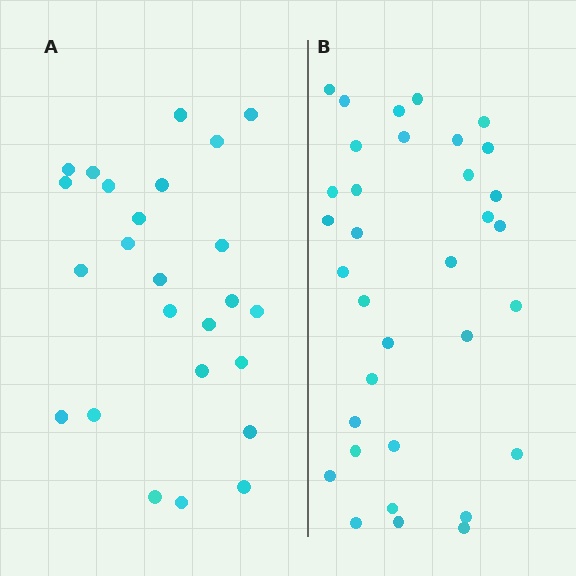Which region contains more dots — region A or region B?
Region B (the right region) has more dots.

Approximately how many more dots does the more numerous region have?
Region B has roughly 8 or so more dots than region A.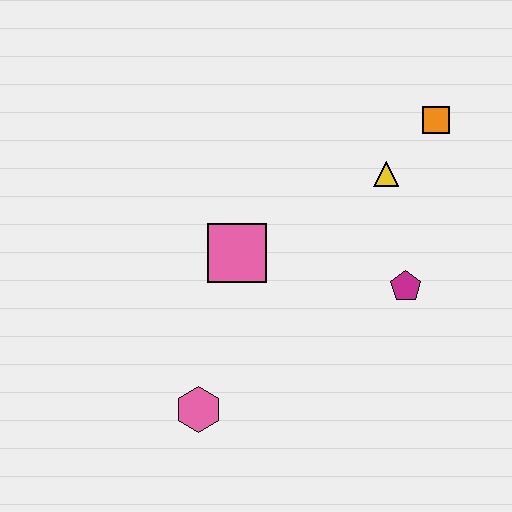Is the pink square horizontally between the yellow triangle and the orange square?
No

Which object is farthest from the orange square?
The pink hexagon is farthest from the orange square.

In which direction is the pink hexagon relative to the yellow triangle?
The pink hexagon is below the yellow triangle.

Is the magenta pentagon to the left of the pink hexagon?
No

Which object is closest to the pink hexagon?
The pink square is closest to the pink hexagon.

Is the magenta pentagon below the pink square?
Yes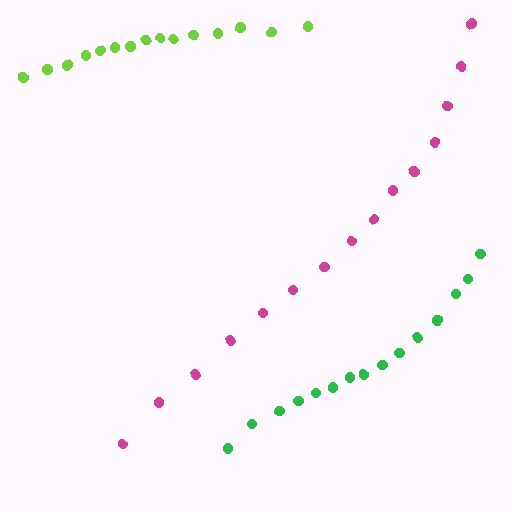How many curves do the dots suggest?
There are 3 distinct paths.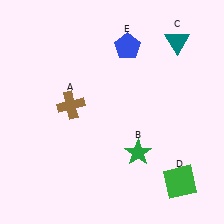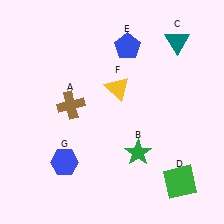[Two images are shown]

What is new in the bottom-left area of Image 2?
A blue hexagon (G) was added in the bottom-left area of Image 2.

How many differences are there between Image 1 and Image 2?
There are 2 differences between the two images.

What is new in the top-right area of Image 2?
A yellow triangle (F) was added in the top-right area of Image 2.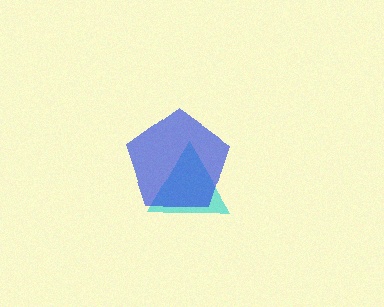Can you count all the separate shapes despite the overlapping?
Yes, there are 2 separate shapes.